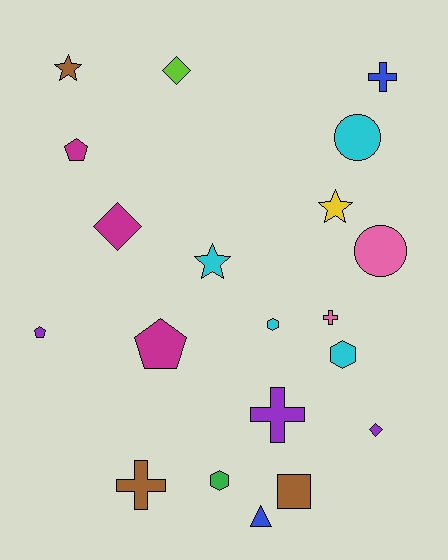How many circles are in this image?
There are 2 circles.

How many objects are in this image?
There are 20 objects.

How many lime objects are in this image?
There is 1 lime object.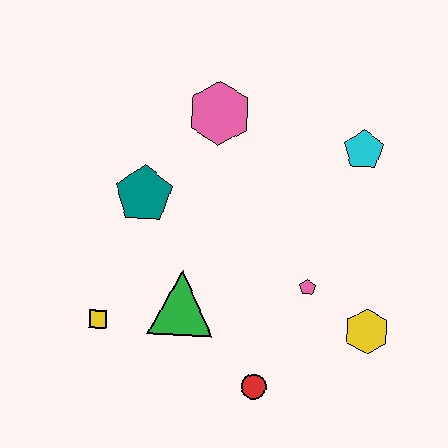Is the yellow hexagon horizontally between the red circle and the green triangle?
No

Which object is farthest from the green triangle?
The cyan pentagon is farthest from the green triangle.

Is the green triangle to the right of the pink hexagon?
No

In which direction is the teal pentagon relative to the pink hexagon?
The teal pentagon is below the pink hexagon.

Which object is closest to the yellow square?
The green triangle is closest to the yellow square.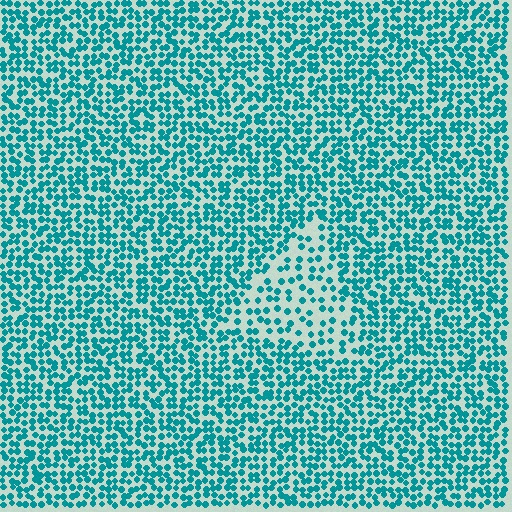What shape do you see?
I see a triangle.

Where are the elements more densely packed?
The elements are more densely packed outside the triangle boundary.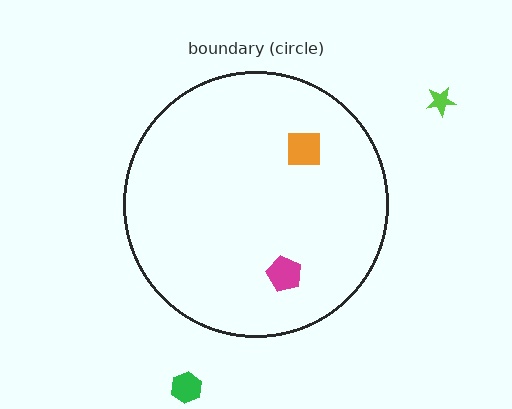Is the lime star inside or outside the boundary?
Outside.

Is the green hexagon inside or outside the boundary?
Outside.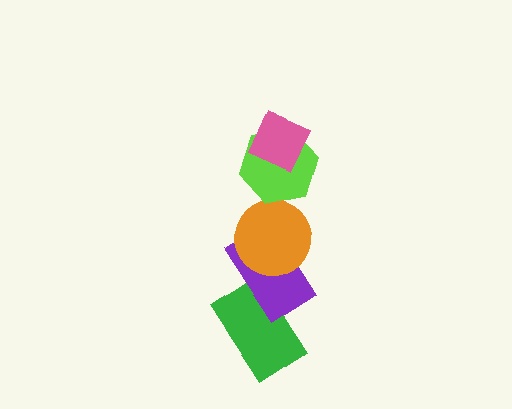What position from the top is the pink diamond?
The pink diamond is 1st from the top.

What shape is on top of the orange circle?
The lime hexagon is on top of the orange circle.